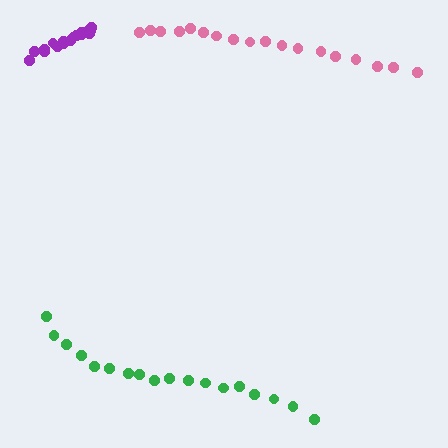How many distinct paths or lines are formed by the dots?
There are 3 distinct paths.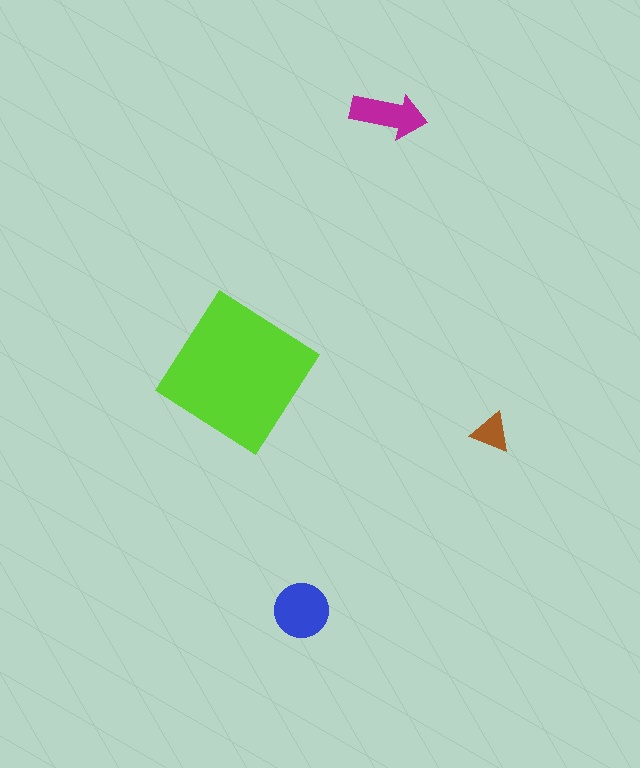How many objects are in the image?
There are 4 objects in the image.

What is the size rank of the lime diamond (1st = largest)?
1st.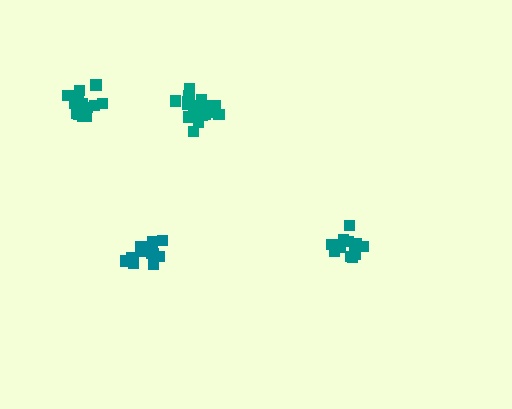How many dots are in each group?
Group 1: 15 dots, Group 2: 13 dots, Group 3: 17 dots, Group 4: 18 dots (63 total).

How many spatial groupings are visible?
There are 4 spatial groupings.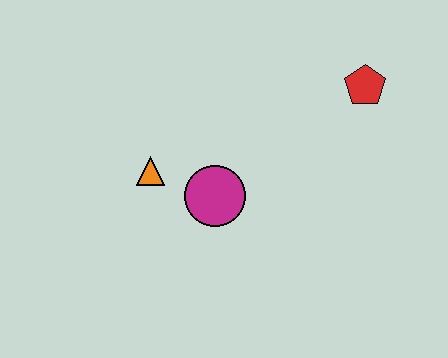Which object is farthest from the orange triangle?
The red pentagon is farthest from the orange triangle.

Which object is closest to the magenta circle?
The orange triangle is closest to the magenta circle.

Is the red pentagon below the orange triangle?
No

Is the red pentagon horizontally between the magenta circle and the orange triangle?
No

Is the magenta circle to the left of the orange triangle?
No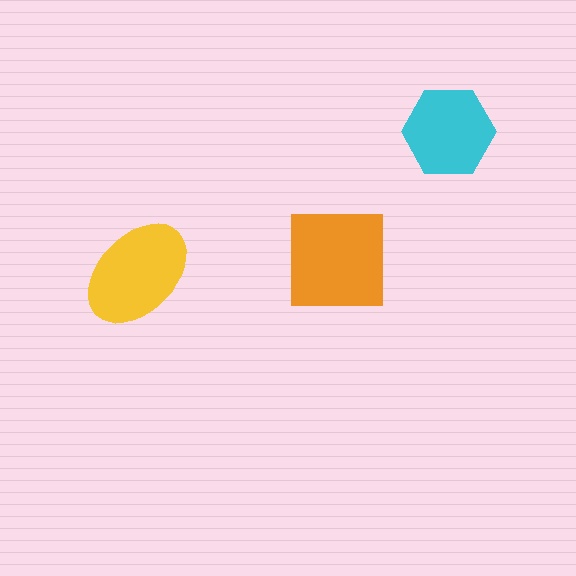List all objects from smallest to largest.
The cyan hexagon, the yellow ellipse, the orange square.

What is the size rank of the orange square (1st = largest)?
1st.